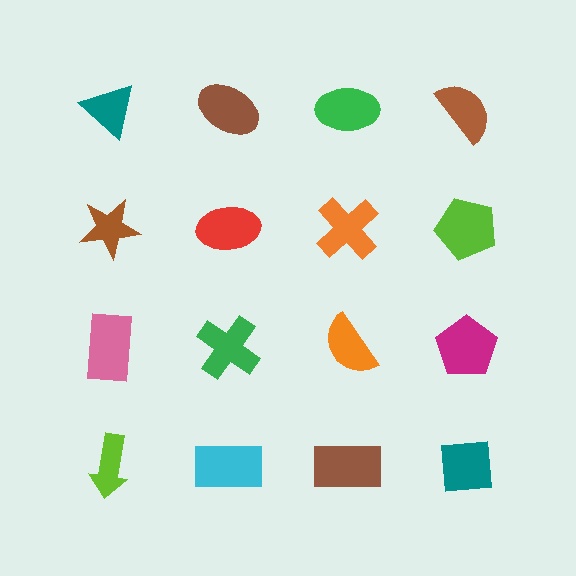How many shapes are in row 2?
4 shapes.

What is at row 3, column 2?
A green cross.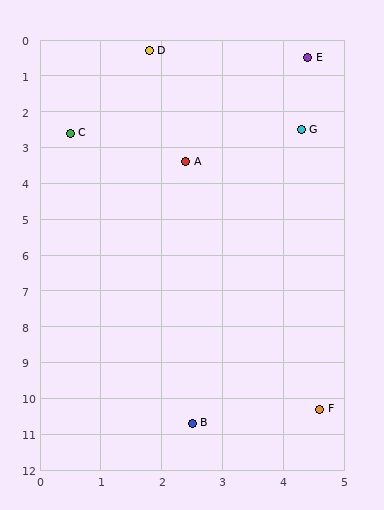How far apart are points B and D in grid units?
Points B and D are about 10.4 grid units apart.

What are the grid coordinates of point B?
Point B is at approximately (2.5, 10.7).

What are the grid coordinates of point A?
Point A is at approximately (2.4, 3.4).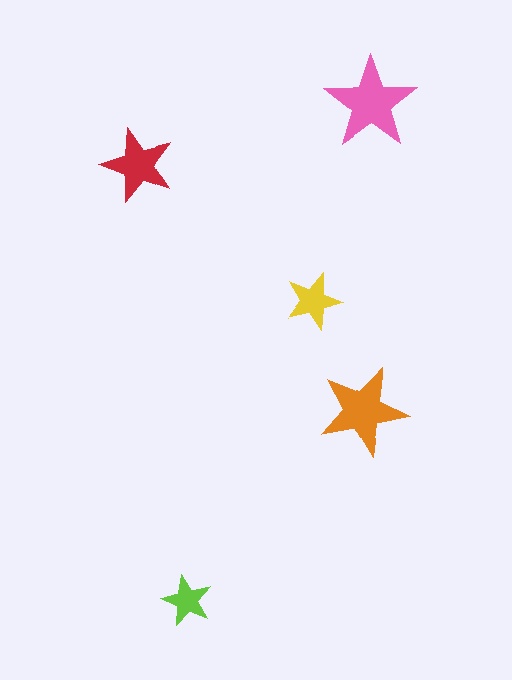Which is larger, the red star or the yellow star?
The red one.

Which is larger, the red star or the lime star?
The red one.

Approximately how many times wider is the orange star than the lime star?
About 2 times wider.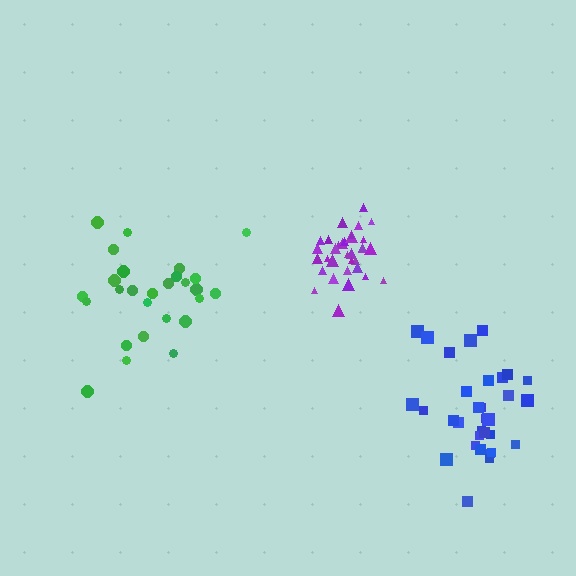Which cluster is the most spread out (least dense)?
Green.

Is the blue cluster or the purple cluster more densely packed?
Purple.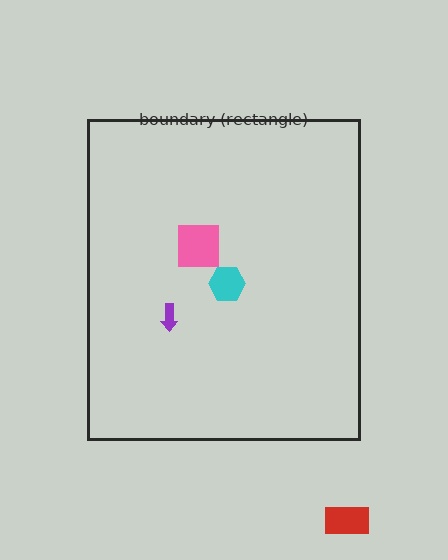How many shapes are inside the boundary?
3 inside, 1 outside.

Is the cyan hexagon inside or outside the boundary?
Inside.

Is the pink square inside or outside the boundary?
Inside.